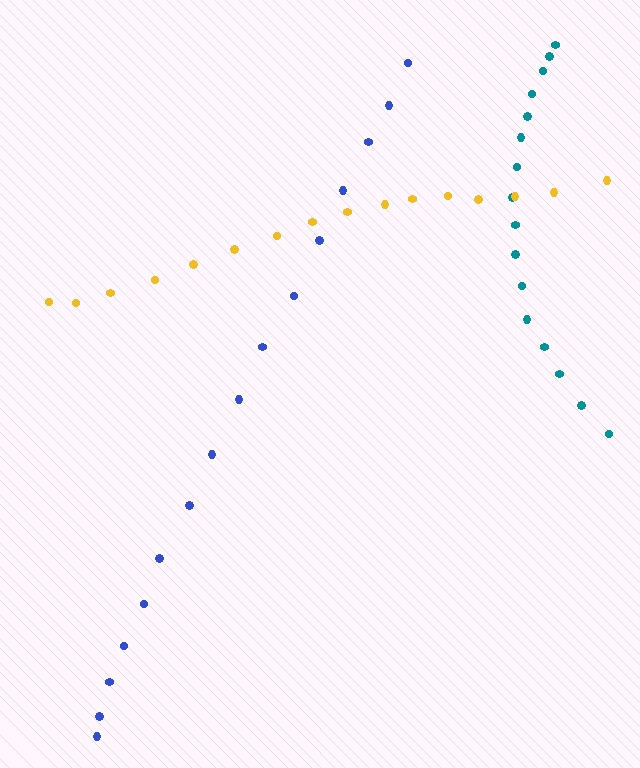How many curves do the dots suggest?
There are 3 distinct paths.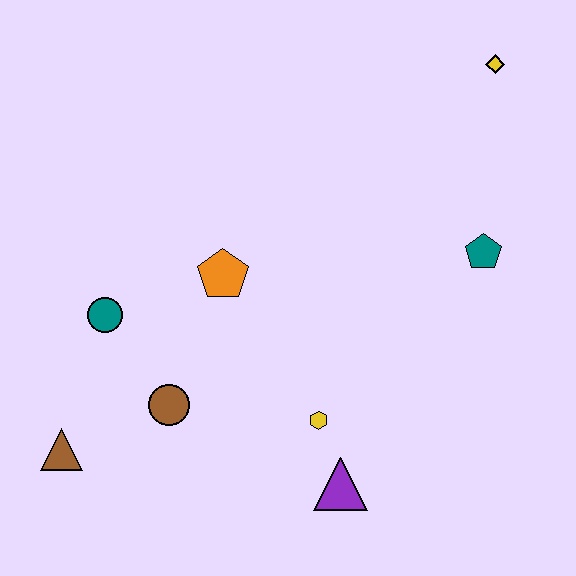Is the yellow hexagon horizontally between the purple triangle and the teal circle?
Yes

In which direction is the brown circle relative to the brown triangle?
The brown circle is to the right of the brown triangle.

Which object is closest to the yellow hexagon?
The purple triangle is closest to the yellow hexagon.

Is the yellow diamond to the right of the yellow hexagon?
Yes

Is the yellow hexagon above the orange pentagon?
No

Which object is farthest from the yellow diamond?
The brown triangle is farthest from the yellow diamond.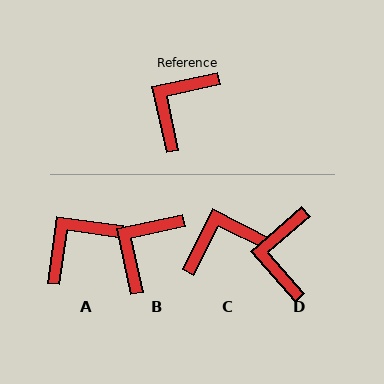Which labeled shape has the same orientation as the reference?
B.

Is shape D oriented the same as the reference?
No, it is off by about 29 degrees.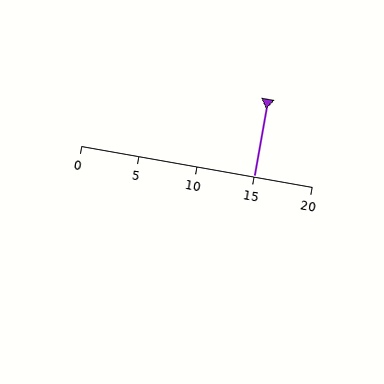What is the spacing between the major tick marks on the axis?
The major ticks are spaced 5 apart.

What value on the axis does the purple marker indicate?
The marker indicates approximately 15.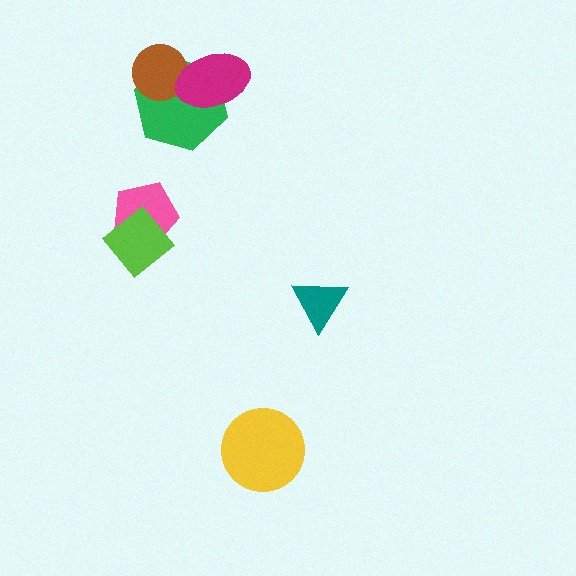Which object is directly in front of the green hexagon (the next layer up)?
The brown circle is directly in front of the green hexagon.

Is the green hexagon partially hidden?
Yes, it is partially covered by another shape.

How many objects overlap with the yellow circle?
0 objects overlap with the yellow circle.